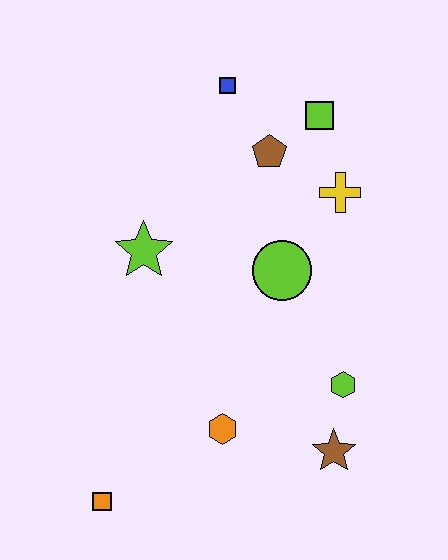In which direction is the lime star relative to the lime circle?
The lime star is to the left of the lime circle.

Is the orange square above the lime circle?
No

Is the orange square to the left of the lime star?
Yes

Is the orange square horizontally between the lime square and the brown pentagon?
No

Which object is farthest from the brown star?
The blue square is farthest from the brown star.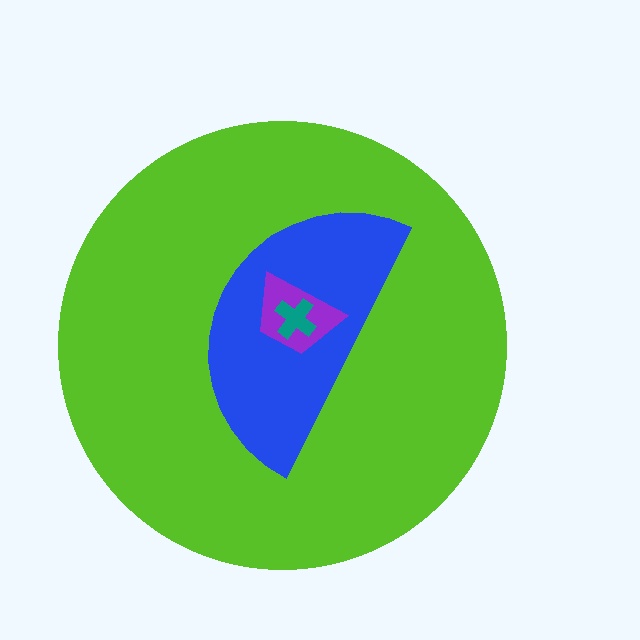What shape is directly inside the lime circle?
The blue semicircle.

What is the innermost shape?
The teal cross.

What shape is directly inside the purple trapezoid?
The teal cross.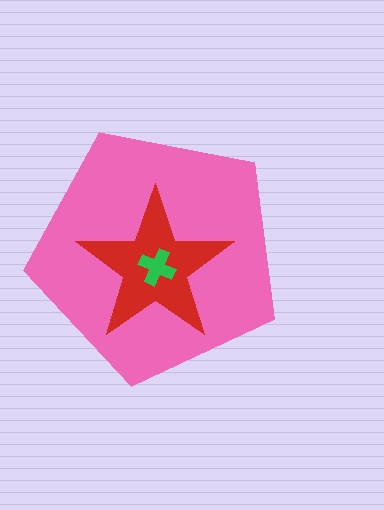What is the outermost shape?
The pink pentagon.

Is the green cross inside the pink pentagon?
Yes.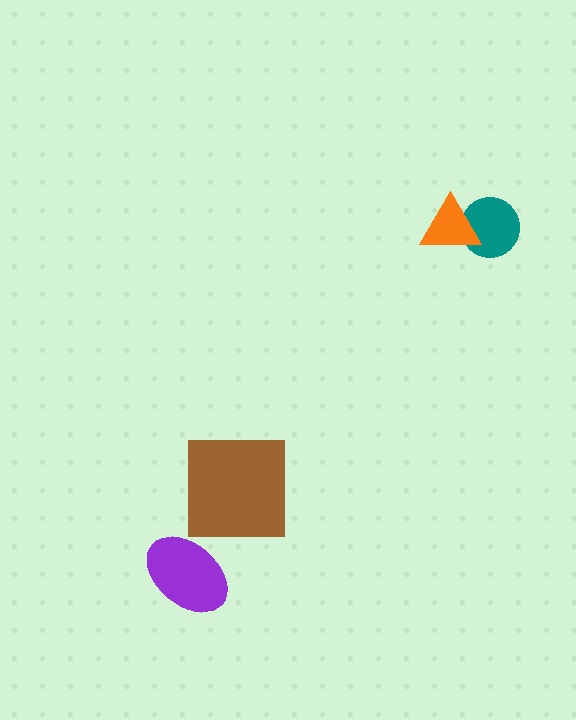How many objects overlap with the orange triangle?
1 object overlaps with the orange triangle.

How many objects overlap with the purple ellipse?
0 objects overlap with the purple ellipse.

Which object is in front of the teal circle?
The orange triangle is in front of the teal circle.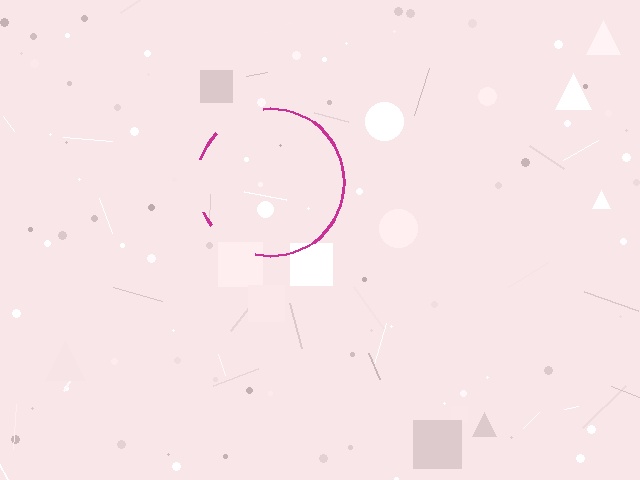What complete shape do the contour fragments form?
The contour fragments form a circle.